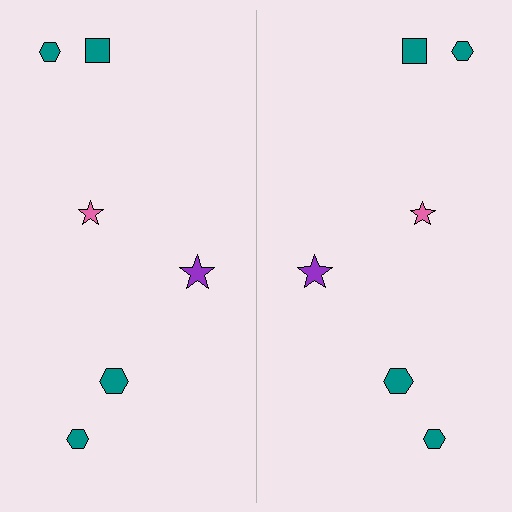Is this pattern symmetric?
Yes, this pattern has bilateral (reflection) symmetry.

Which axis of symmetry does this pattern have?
The pattern has a vertical axis of symmetry running through the center of the image.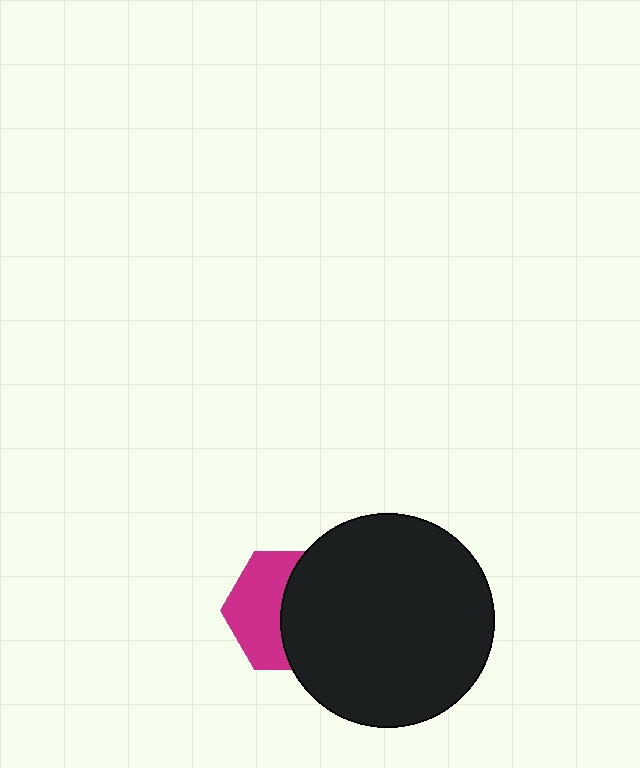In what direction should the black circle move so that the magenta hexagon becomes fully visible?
The black circle should move right. That is the shortest direction to clear the overlap and leave the magenta hexagon fully visible.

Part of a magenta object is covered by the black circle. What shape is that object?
It is a hexagon.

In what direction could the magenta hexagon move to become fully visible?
The magenta hexagon could move left. That would shift it out from behind the black circle entirely.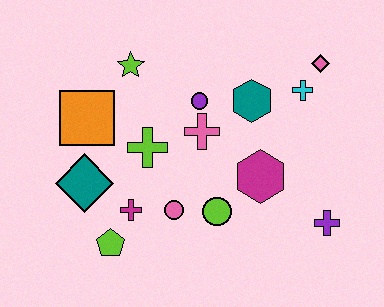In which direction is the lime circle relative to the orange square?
The lime circle is to the right of the orange square.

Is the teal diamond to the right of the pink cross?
No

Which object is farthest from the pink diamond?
The lime pentagon is farthest from the pink diamond.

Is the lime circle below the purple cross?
No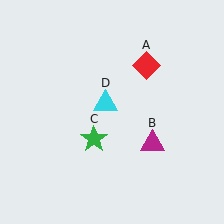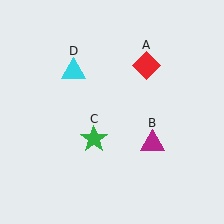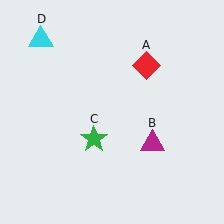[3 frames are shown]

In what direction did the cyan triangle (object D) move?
The cyan triangle (object D) moved up and to the left.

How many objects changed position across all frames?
1 object changed position: cyan triangle (object D).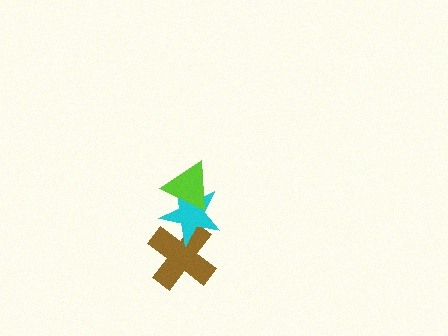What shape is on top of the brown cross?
The cyan star is on top of the brown cross.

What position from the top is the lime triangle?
The lime triangle is 1st from the top.